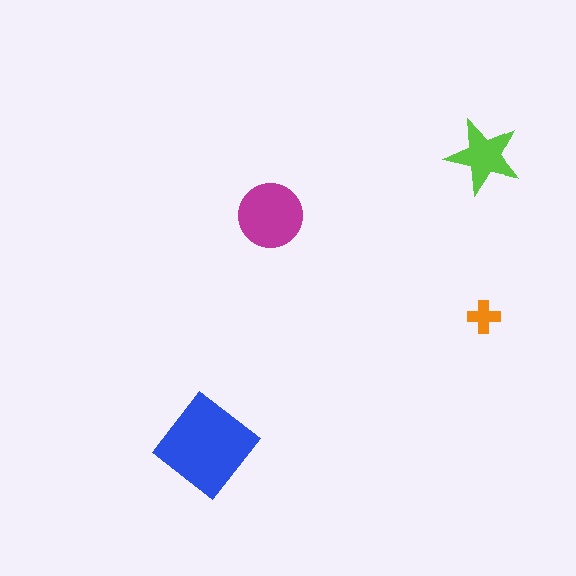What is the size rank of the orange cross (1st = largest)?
4th.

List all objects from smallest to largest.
The orange cross, the lime star, the magenta circle, the blue diamond.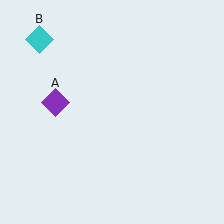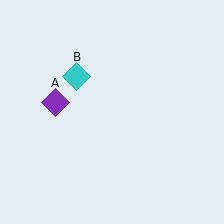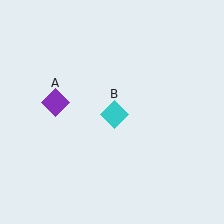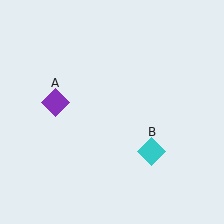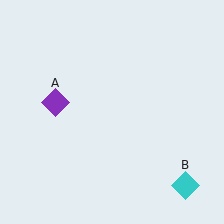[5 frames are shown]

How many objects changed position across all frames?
1 object changed position: cyan diamond (object B).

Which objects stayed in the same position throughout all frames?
Purple diamond (object A) remained stationary.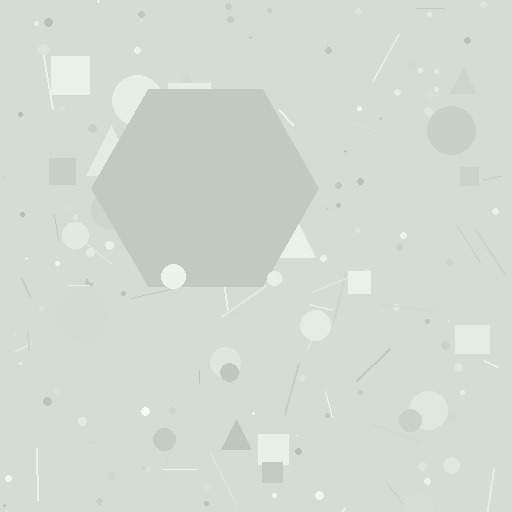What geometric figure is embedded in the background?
A hexagon is embedded in the background.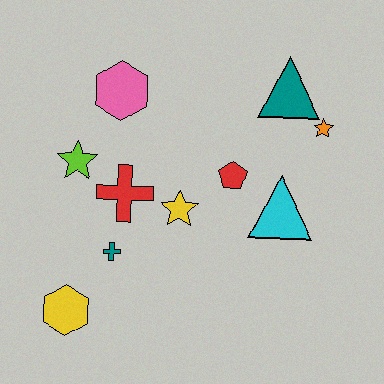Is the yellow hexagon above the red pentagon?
No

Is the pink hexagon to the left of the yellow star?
Yes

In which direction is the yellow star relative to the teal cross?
The yellow star is to the right of the teal cross.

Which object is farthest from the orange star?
The yellow hexagon is farthest from the orange star.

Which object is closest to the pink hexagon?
The lime star is closest to the pink hexagon.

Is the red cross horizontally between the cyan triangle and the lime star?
Yes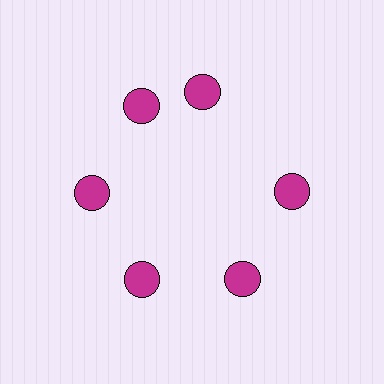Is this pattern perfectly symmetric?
No. The 6 magenta circles are arranged in a ring, but one element near the 1 o'clock position is rotated out of alignment along the ring, breaking the 6-fold rotational symmetry.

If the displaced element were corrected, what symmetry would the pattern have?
It would have 6-fold rotational symmetry — the pattern would map onto itself every 60 degrees.